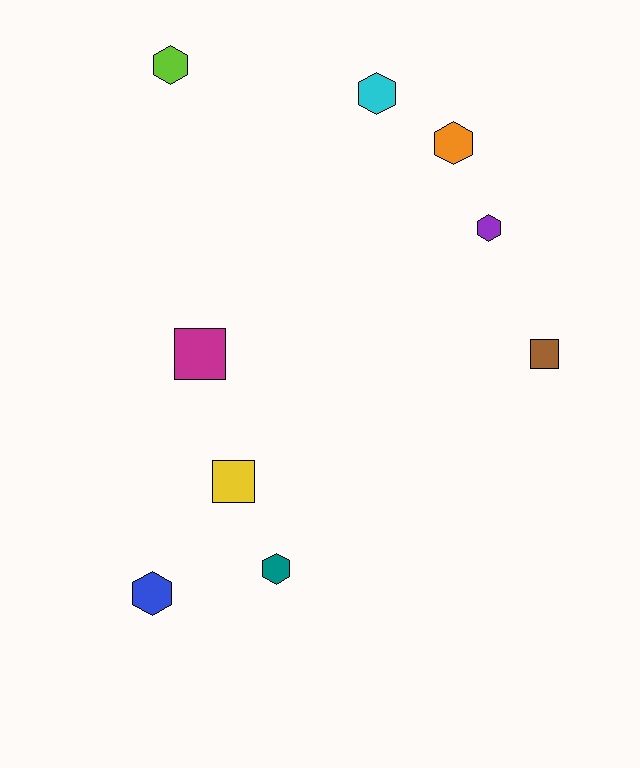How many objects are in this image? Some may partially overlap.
There are 9 objects.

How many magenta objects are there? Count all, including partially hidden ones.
There is 1 magenta object.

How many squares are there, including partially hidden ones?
There are 3 squares.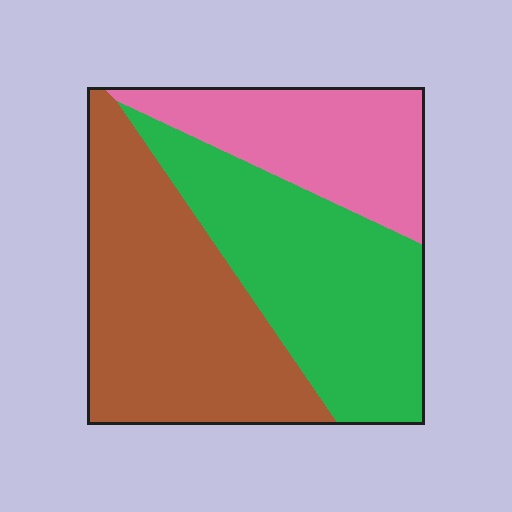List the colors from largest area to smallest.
From largest to smallest: brown, green, pink.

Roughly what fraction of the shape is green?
Green takes up between a quarter and a half of the shape.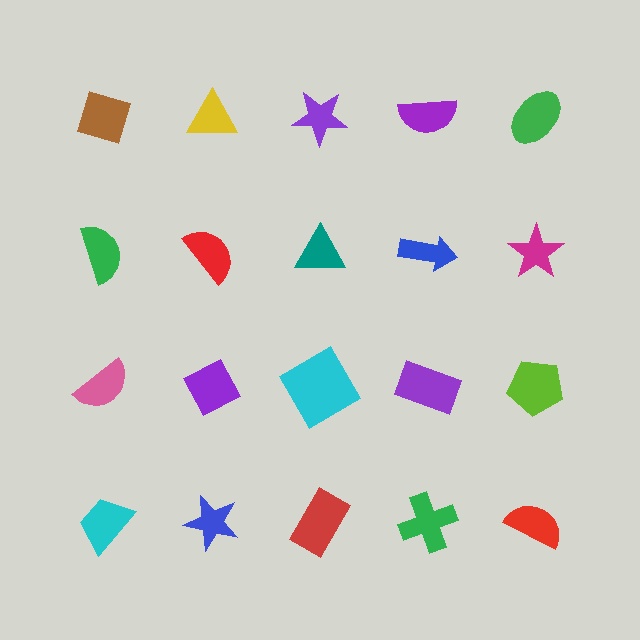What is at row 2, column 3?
A teal triangle.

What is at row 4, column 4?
A green cross.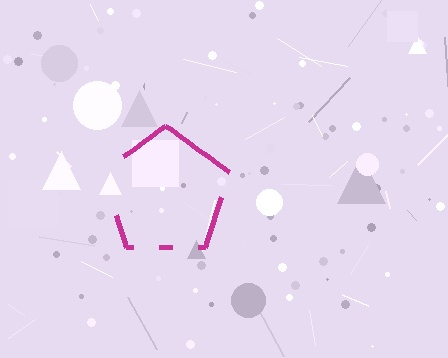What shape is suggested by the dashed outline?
The dashed outline suggests a pentagon.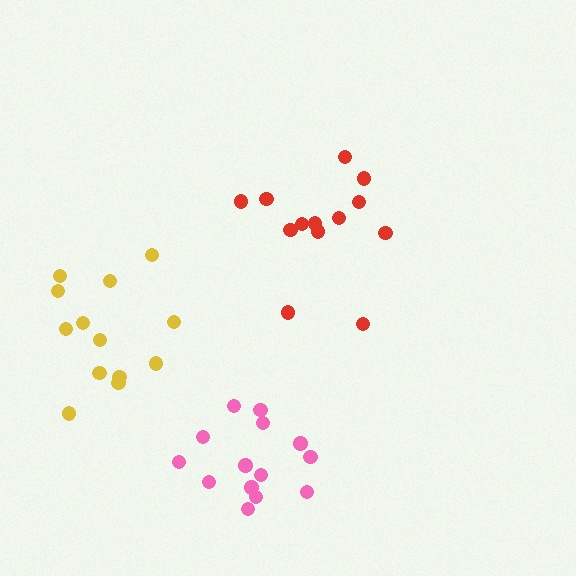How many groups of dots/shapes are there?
There are 3 groups.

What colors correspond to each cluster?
The clusters are colored: red, pink, yellow.